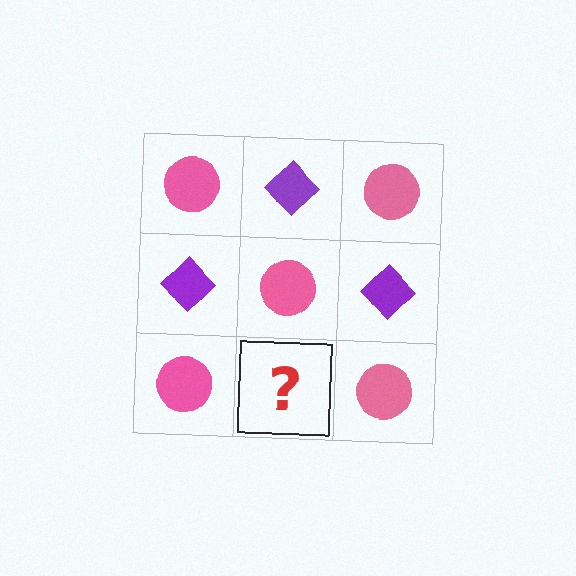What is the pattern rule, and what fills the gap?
The rule is that it alternates pink circle and purple diamond in a checkerboard pattern. The gap should be filled with a purple diamond.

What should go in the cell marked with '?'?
The missing cell should contain a purple diamond.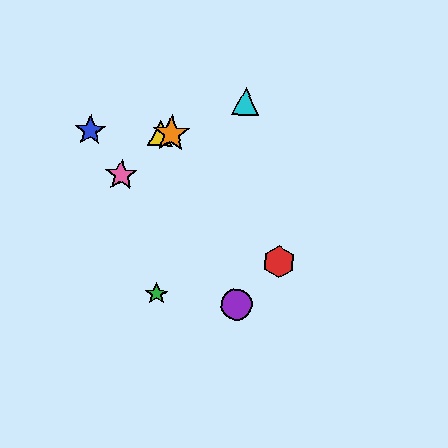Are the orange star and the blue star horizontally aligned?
Yes, both are at y≈134.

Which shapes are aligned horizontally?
The blue star, the yellow triangle, the orange star are aligned horizontally.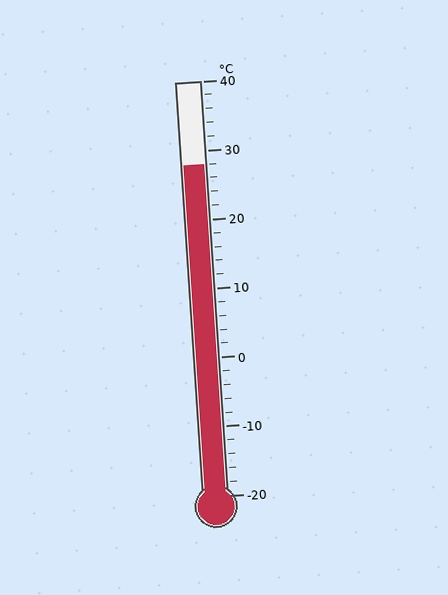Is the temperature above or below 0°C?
The temperature is above 0°C.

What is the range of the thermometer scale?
The thermometer scale ranges from -20°C to 40°C.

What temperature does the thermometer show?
The thermometer shows approximately 28°C.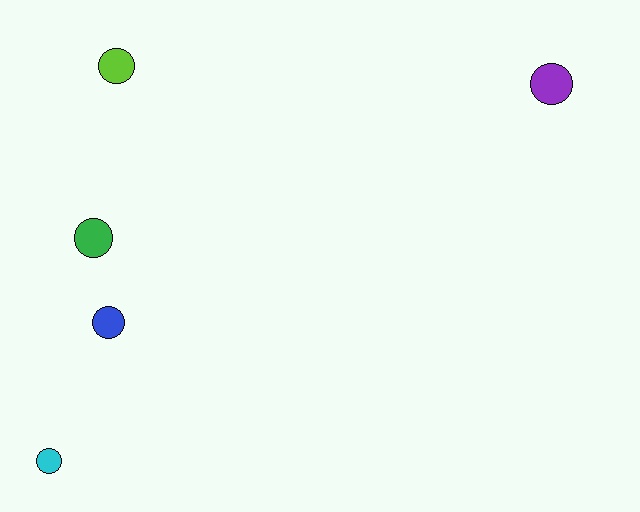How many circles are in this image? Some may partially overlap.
There are 5 circles.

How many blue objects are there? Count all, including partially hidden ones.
There is 1 blue object.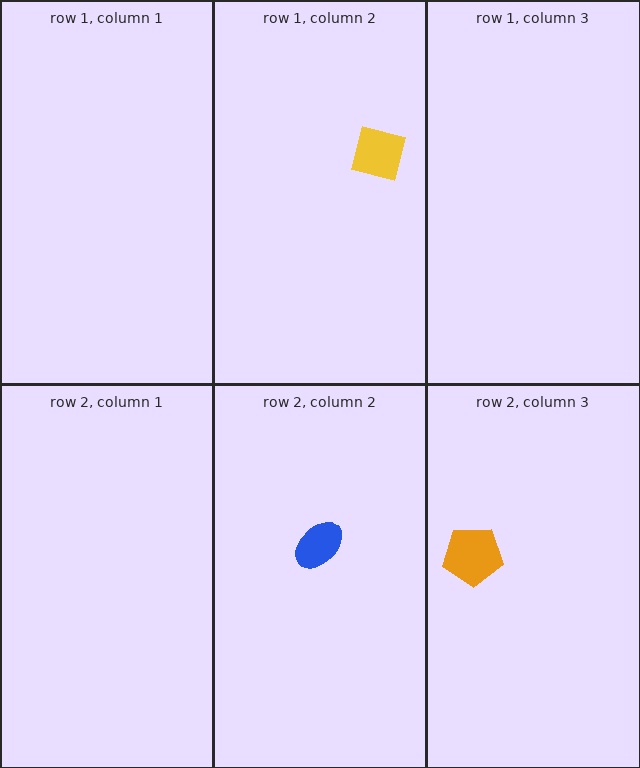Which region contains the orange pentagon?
The row 2, column 3 region.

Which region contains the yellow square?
The row 1, column 2 region.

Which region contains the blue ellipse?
The row 2, column 2 region.